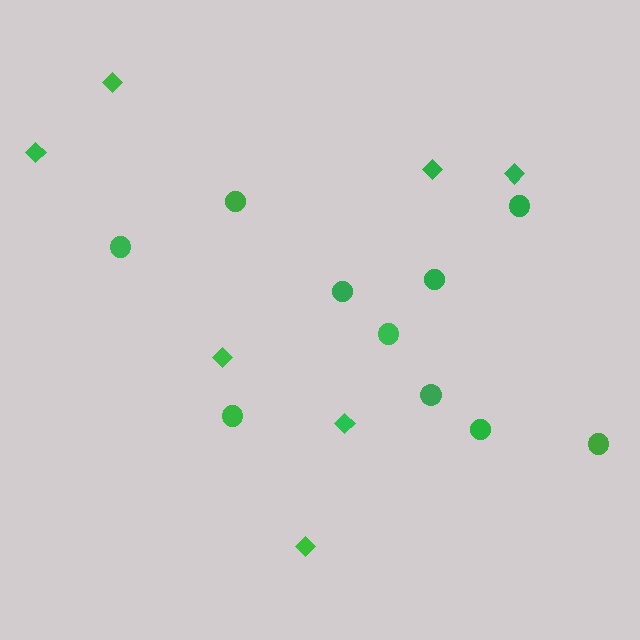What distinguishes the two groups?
There are 2 groups: one group of diamonds (7) and one group of circles (10).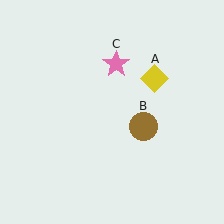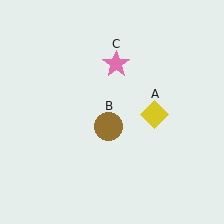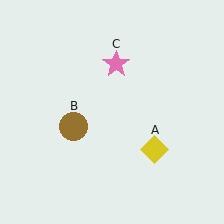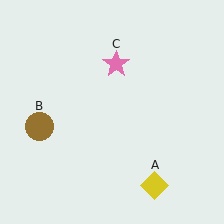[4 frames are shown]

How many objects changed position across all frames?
2 objects changed position: yellow diamond (object A), brown circle (object B).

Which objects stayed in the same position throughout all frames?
Pink star (object C) remained stationary.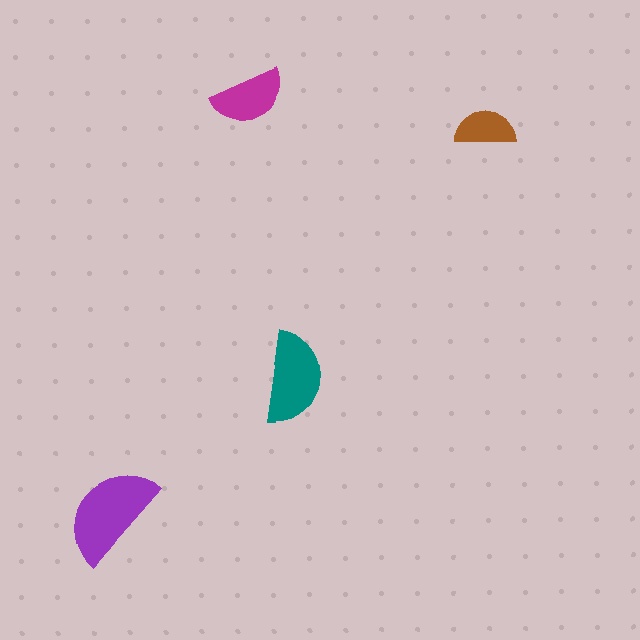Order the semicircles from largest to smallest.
the purple one, the teal one, the magenta one, the brown one.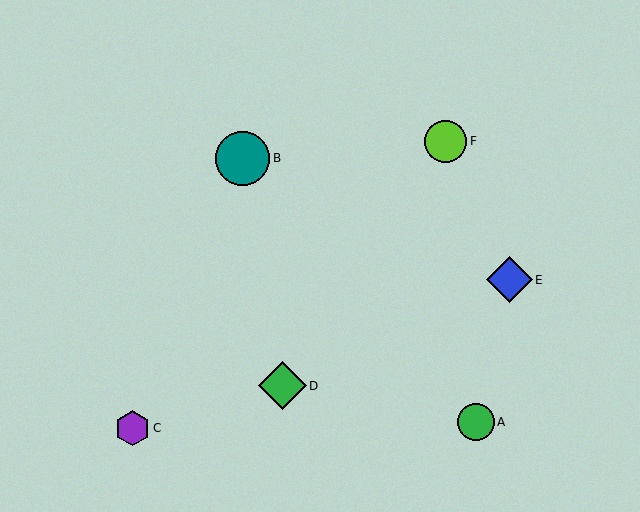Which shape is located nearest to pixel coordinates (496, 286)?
The blue diamond (labeled E) at (509, 280) is nearest to that location.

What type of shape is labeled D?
Shape D is a green diamond.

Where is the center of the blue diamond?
The center of the blue diamond is at (509, 280).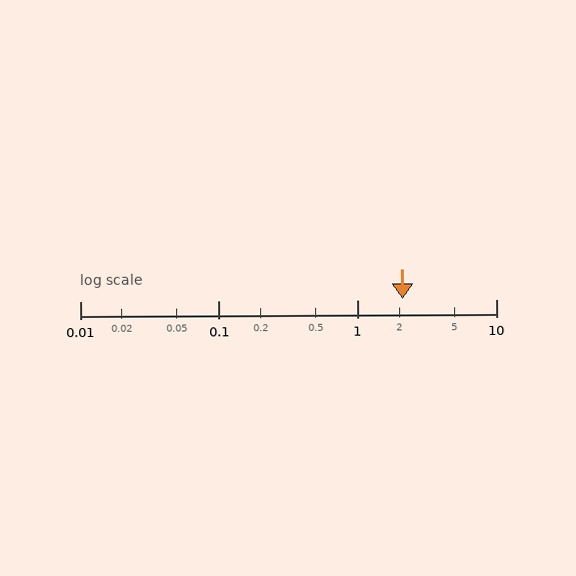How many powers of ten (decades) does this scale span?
The scale spans 3 decades, from 0.01 to 10.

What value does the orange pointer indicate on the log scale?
The pointer indicates approximately 2.1.